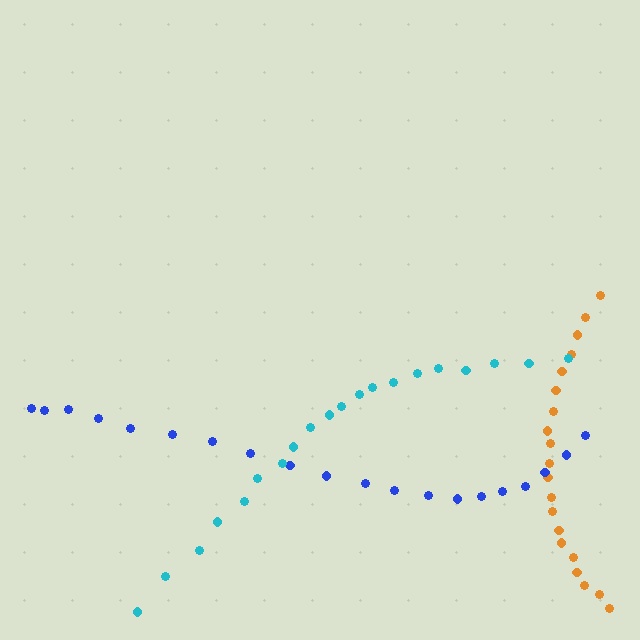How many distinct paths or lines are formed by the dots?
There are 3 distinct paths.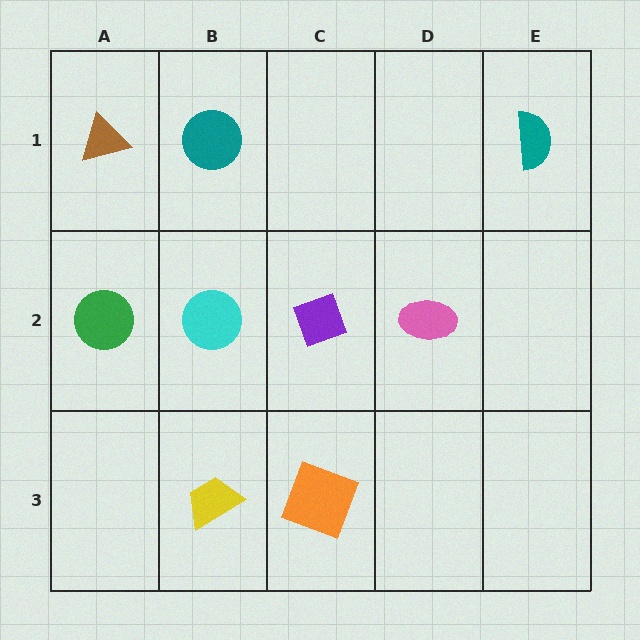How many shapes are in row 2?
4 shapes.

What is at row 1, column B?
A teal circle.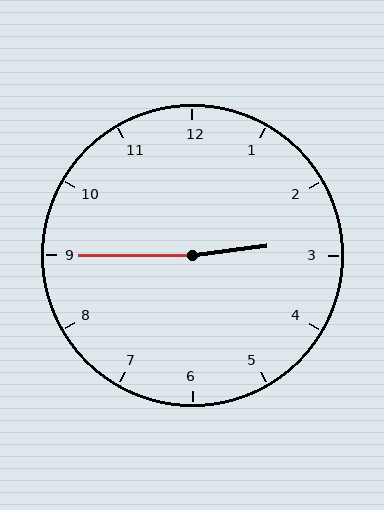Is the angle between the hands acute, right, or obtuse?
It is obtuse.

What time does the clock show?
2:45.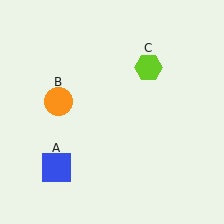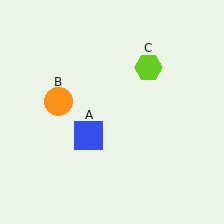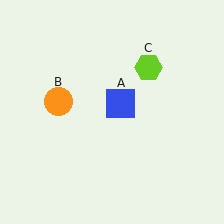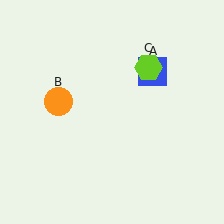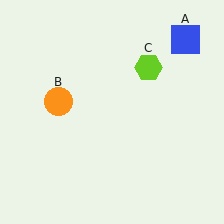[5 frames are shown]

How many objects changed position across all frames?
1 object changed position: blue square (object A).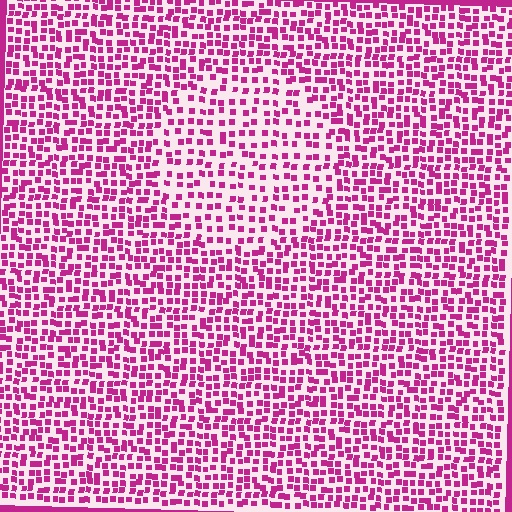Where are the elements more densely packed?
The elements are more densely packed outside the circle boundary.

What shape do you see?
I see a circle.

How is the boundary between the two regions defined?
The boundary is defined by a change in element density (approximately 1.6x ratio). All elements are the same color, size, and shape.